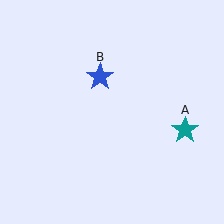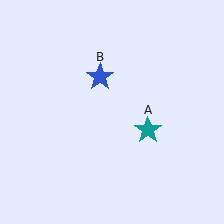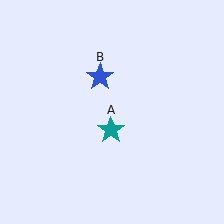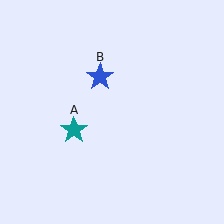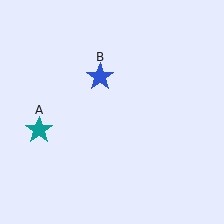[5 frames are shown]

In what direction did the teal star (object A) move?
The teal star (object A) moved left.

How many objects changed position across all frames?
1 object changed position: teal star (object A).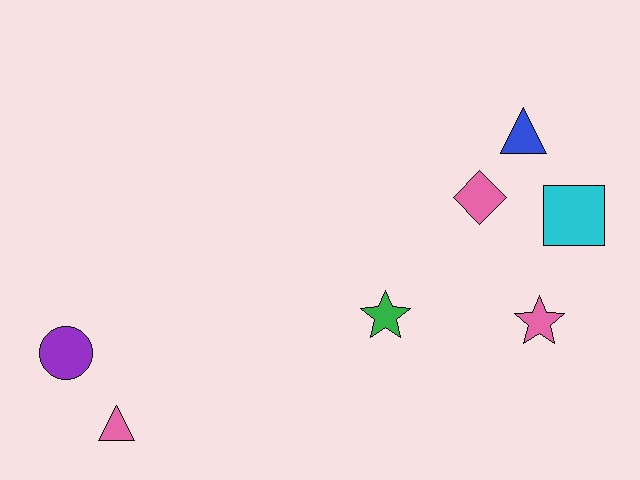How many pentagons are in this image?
There are no pentagons.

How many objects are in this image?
There are 7 objects.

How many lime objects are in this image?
There are no lime objects.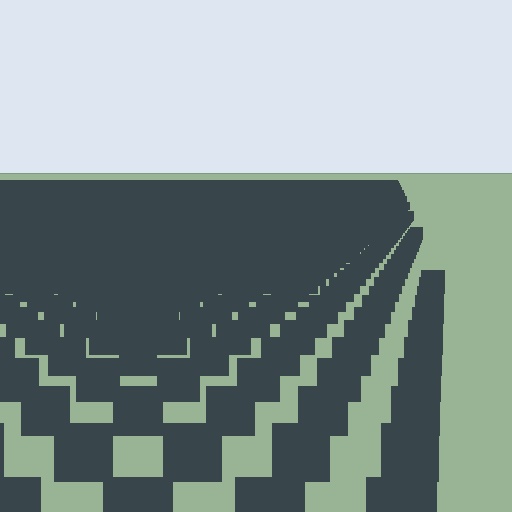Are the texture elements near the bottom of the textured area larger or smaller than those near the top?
Larger. Near the bottom, elements are closer to the viewer and appear at a bigger on-screen size.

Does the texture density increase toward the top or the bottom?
Density increases toward the top.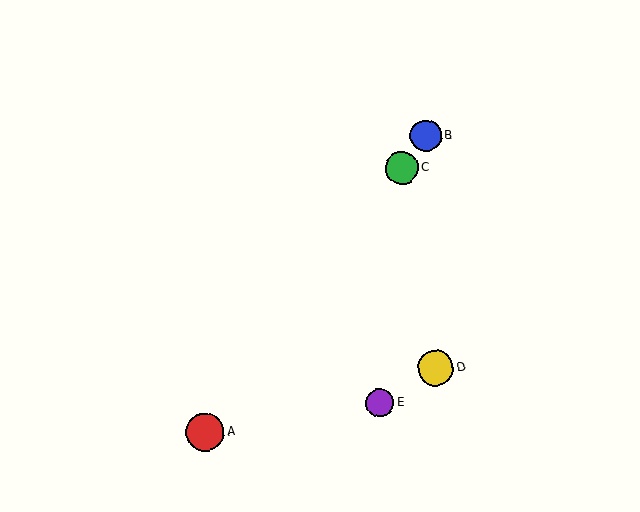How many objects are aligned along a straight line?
3 objects (A, B, C) are aligned along a straight line.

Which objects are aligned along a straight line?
Objects A, B, C are aligned along a straight line.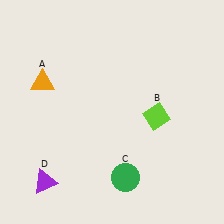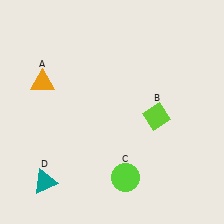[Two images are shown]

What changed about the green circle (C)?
In Image 1, C is green. In Image 2, it changed to lime.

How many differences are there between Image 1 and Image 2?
There are 2 differences between the two images.